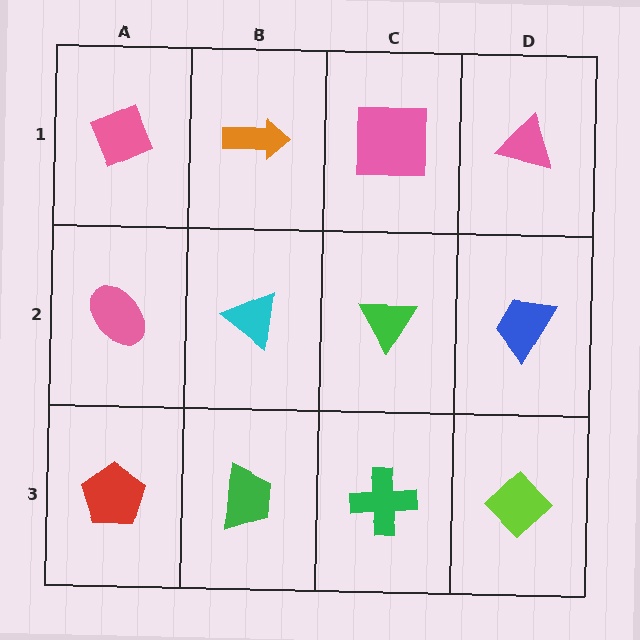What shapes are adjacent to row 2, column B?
An orange arrow (row 1, column B), a green trapezoid (row 3, column B), a pink ellipse (row 2, column A), a green triangle (row 2, column C).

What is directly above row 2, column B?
An orange arrow.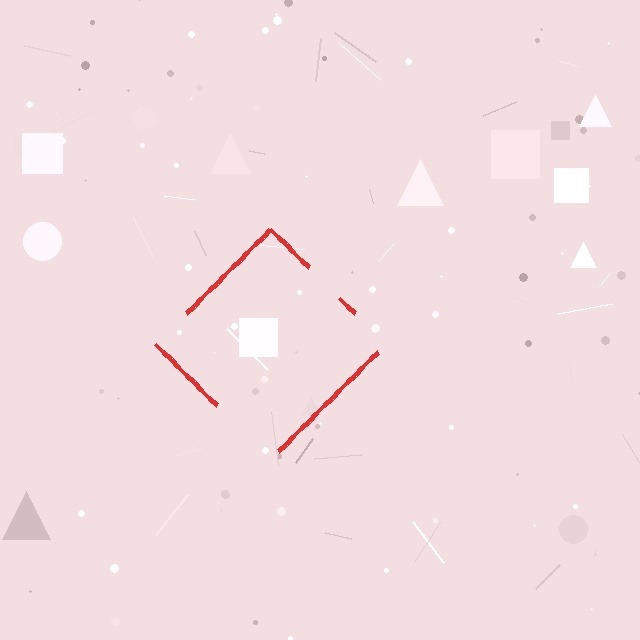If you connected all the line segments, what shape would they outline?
They would outline a diamond.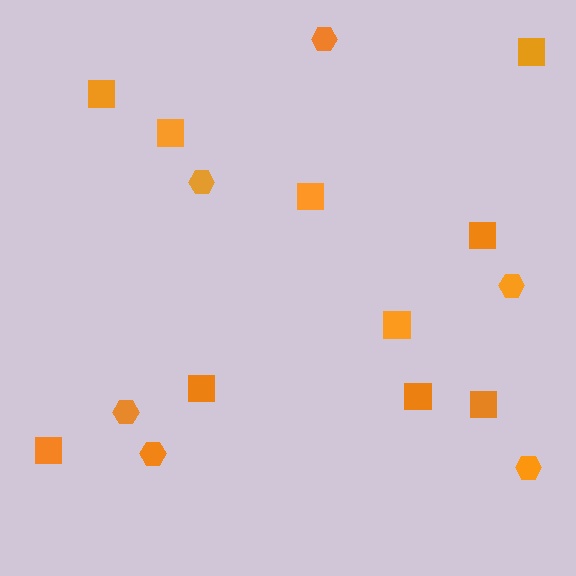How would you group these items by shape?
There are 2 groups: one group of hexagons (6) and one group of squares (10).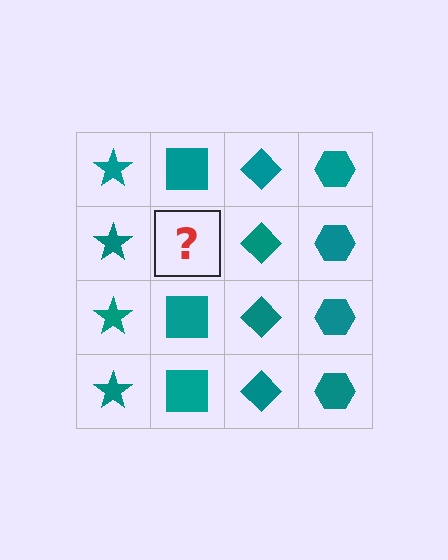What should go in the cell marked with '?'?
The missing cell should contain a teal square.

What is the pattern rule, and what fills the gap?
The rule is that each column has a consistent shape. The gap should be filled with a teal square.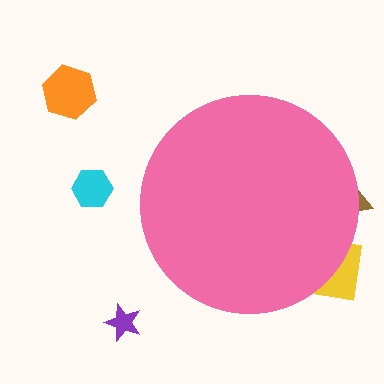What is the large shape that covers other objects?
A pink circle.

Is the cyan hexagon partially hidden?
No, the cyan hexagon is fully visible.